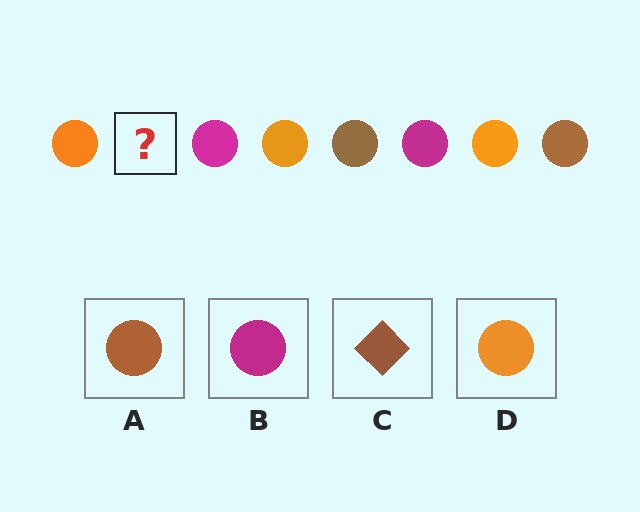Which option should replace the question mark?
Option A.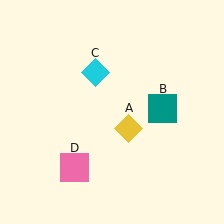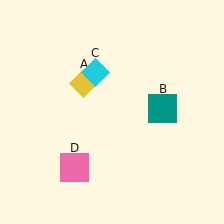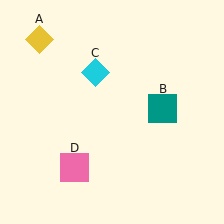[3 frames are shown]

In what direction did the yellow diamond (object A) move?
The yellow diamond (object A) moved up and to the left.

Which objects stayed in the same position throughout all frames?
Teal square (object B) and cyan diamond (object C) and pink square (object D) remained stationary.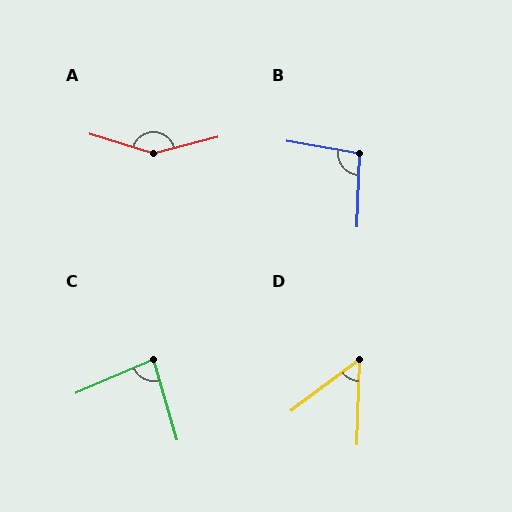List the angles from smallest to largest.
D (51°), C (83°), B (98°), A (148°).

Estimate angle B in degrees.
Approximately 98 degrees.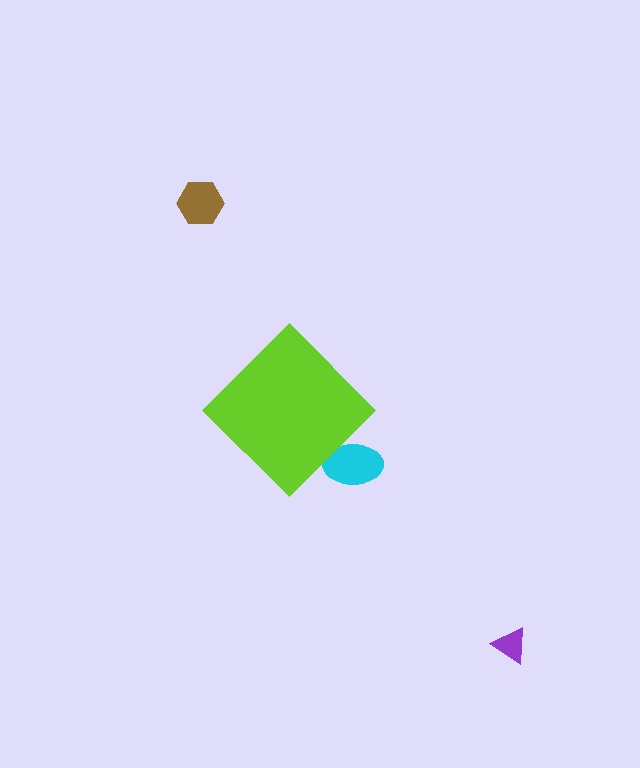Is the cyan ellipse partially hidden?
Yes, the cyan ellipse is partially hidden behind the lime diamond.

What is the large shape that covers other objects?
A lime diamond.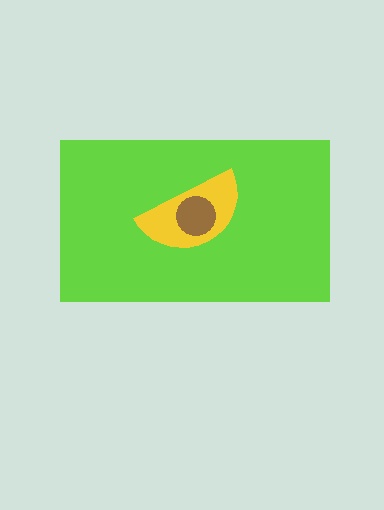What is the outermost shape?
The lime rectangle.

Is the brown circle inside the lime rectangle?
Yes.